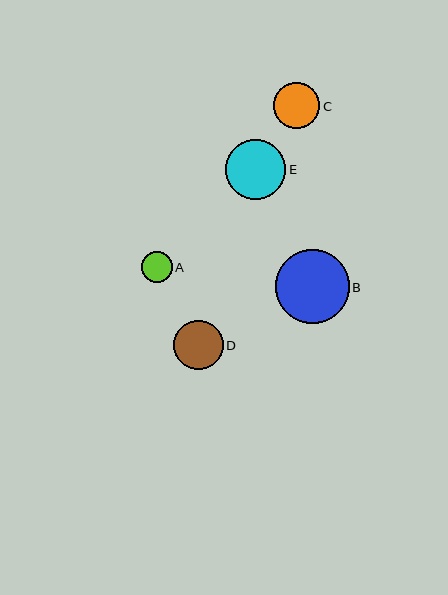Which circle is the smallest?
Circle A is the smallest with a size of approximately 31 pixels.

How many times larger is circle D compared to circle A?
Circle D is approximately 1.6 times the size of circle A.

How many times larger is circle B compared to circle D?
Circle B is approximately 1.5 times the size of circle D.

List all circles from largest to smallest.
From largest to smallest: B, E, D, C, A.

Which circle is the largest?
Circle B is the largest with a size of approximately 74 pixels.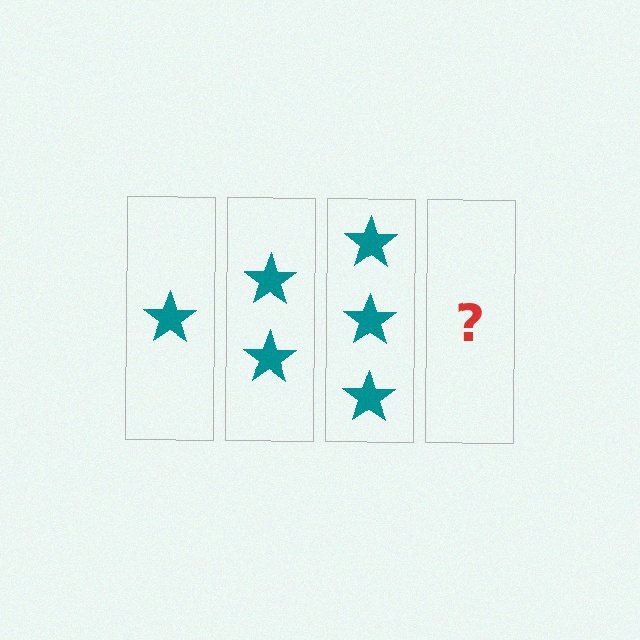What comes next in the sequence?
The next element should be 4 stars.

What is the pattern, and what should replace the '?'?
The pattern is that each step adds one more star. The '?' should be 4 stars.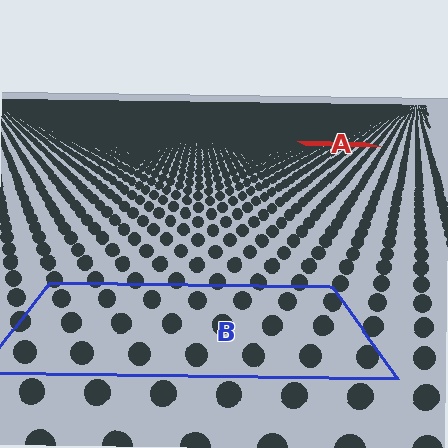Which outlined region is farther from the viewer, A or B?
Region A is farther from the viewer — the texture elements inside it appear smaller and more densely packed.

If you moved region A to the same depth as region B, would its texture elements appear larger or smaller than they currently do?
They would appear larger. At a closer depth, the same texture elements are projected at a bigger on-screen size.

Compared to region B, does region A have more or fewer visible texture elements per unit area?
Region A has more texture elements per unit area — they are packed more densely because it is farther away.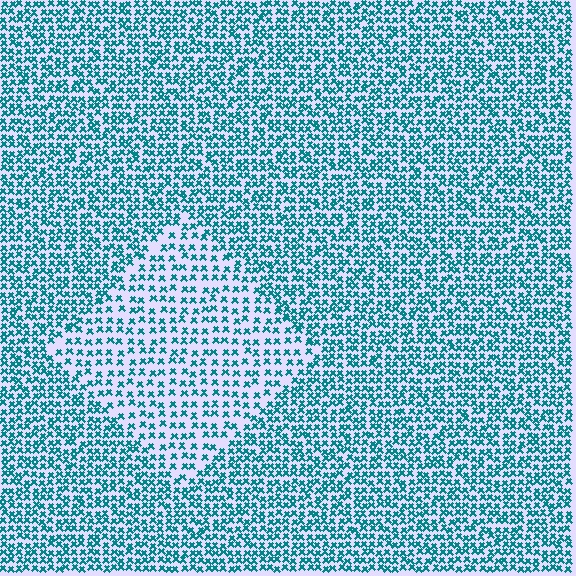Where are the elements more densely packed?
The elements are more densely packed outside the diamond boundary.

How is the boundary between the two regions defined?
The boundary is defined by a change in element density (approximately 1.8x ratio). All elements are the same color, size, and shape.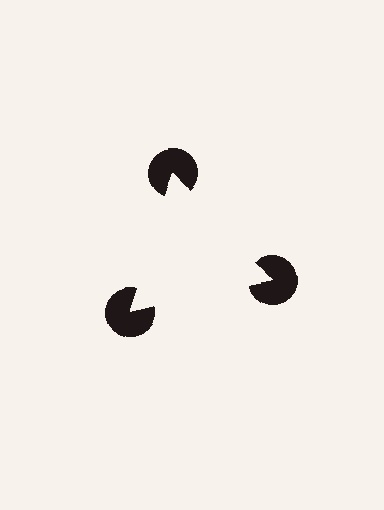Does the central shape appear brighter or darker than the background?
It typically appears slightly brighter than the background, even though no actual brightness change is drawn.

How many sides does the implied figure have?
3 sides.